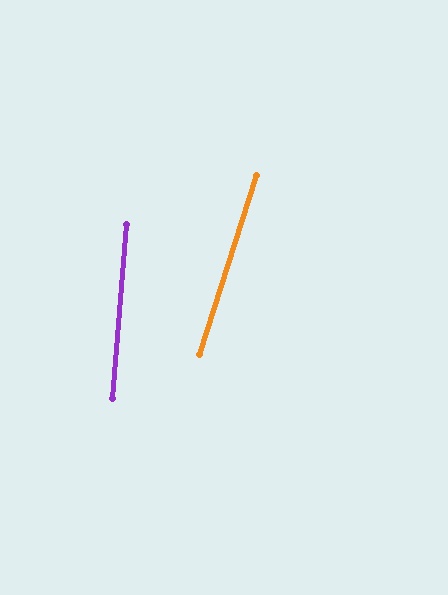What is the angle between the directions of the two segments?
Approximately 13 degrees.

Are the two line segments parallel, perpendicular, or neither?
Neither parallel nor perpendicular — they differ by about 13°.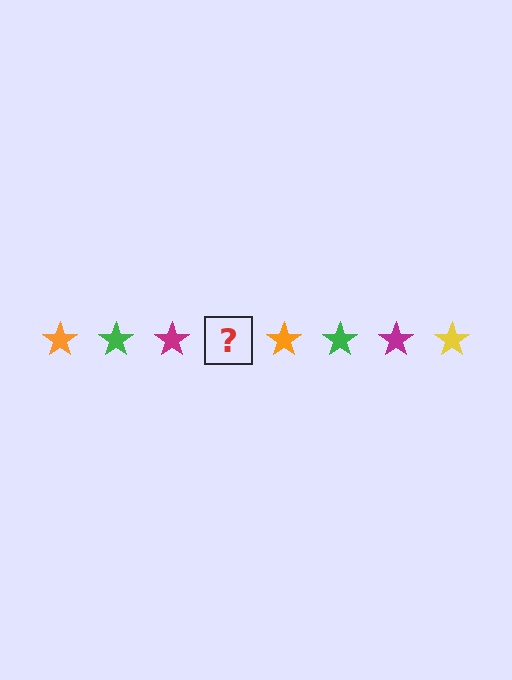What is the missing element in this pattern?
The missing element is a yellow star.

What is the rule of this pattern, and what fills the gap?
The rule is that the pattern cycles through orange, green, magenta, yellow stars. The gap should be filled with a yellow star.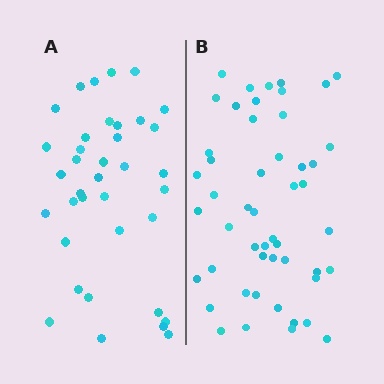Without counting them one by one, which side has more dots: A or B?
Region B (the right region) has more dots.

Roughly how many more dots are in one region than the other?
Region B has approximately 15 more dots than region A.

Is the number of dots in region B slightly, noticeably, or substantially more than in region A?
Region B has noticeably more, but not dramatically so. The ratio is roughly 1.4 to 1.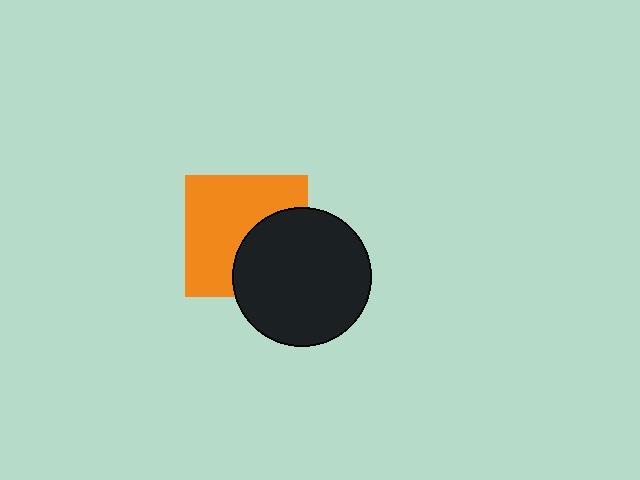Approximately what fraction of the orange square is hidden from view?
Roughly 39% of the orange square is hidden behind the black circle.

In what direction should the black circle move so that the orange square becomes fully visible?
The black circle should move toward the lower-right. That is the shortest direction to clear the overlap and leave the orange square fully visible.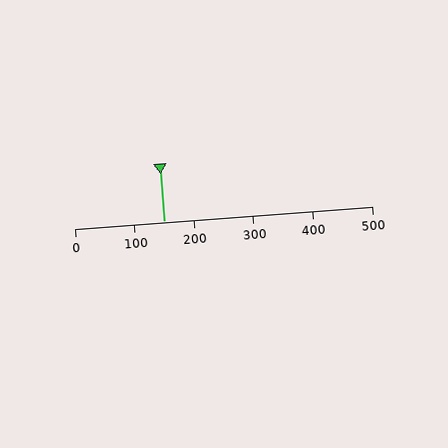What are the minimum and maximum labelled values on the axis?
The axis runs from 0 to 500.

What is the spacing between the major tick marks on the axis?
The major ticks are spaced 100 apart.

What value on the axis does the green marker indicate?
The marker indicates approximately 150.